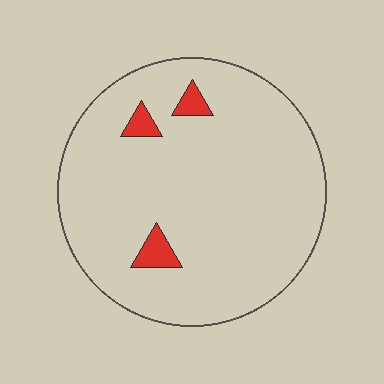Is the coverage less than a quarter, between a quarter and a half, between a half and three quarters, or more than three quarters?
Less than a quarter.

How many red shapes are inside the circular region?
3.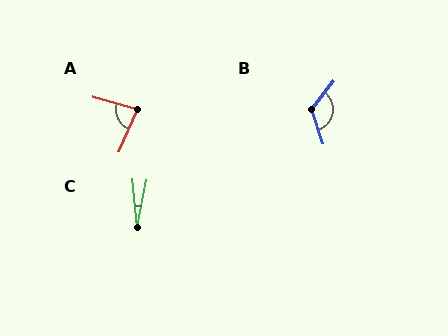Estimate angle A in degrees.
Approximately 83 degrees.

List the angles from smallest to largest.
C (17°), A (83°), B (123°).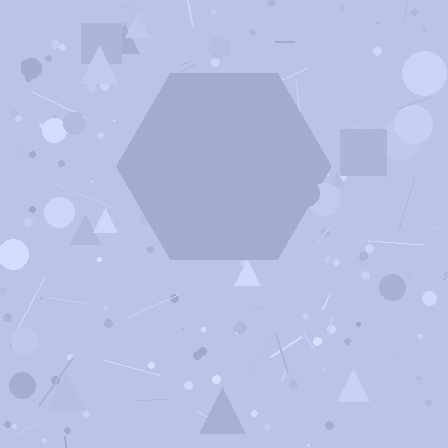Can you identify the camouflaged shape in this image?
The camouflaged shape is a hexagon.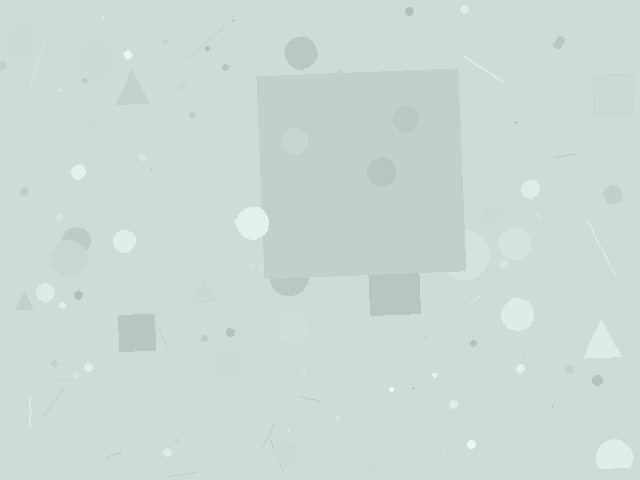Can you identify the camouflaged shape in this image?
The camouflaged shape is a square.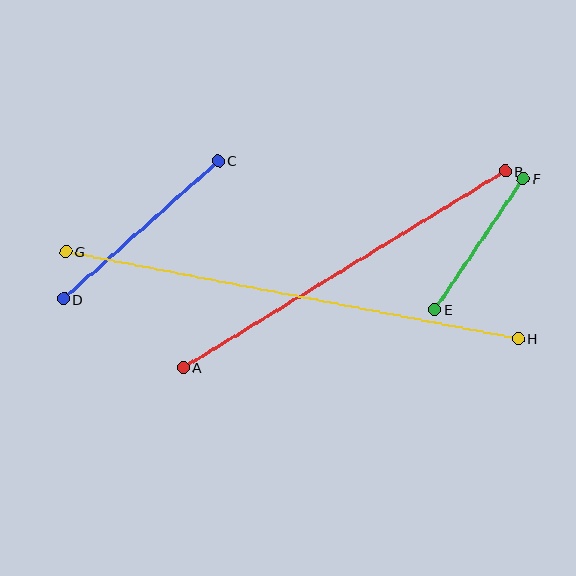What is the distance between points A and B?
The distance is approximately 377 pixels.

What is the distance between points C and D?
The distance is approximately 207 pixels.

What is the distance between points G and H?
The distance is approximately 460 pixels.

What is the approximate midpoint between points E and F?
The midpoint is at approximately (479, 244) pixels.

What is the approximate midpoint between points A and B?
The midpoint is at approximately (344, 269) pixels.